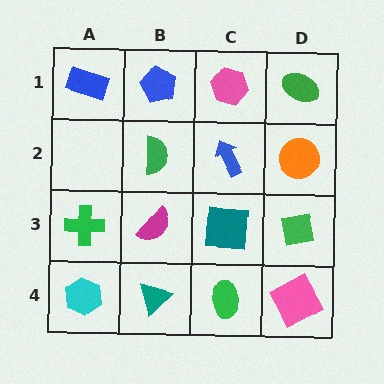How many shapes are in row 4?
4 shapes.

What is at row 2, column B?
A green semicircle.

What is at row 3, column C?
A teal square.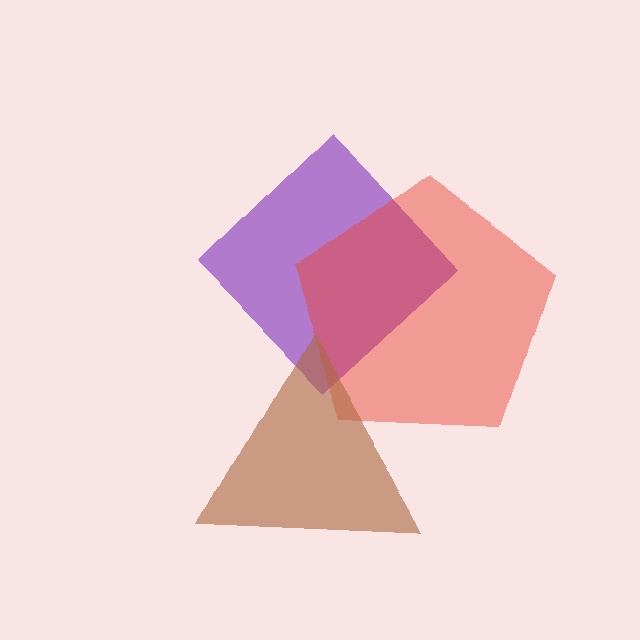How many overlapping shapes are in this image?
There are 3 overlapping shapes in the image.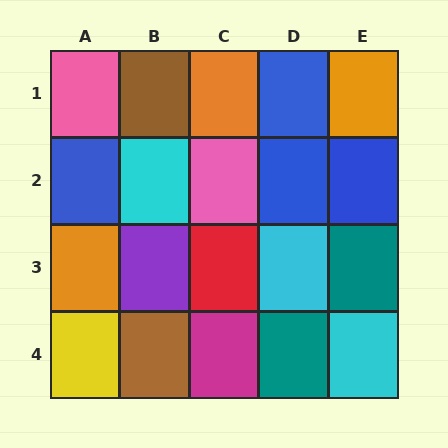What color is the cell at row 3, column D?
Cyan.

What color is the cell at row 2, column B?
Cyan.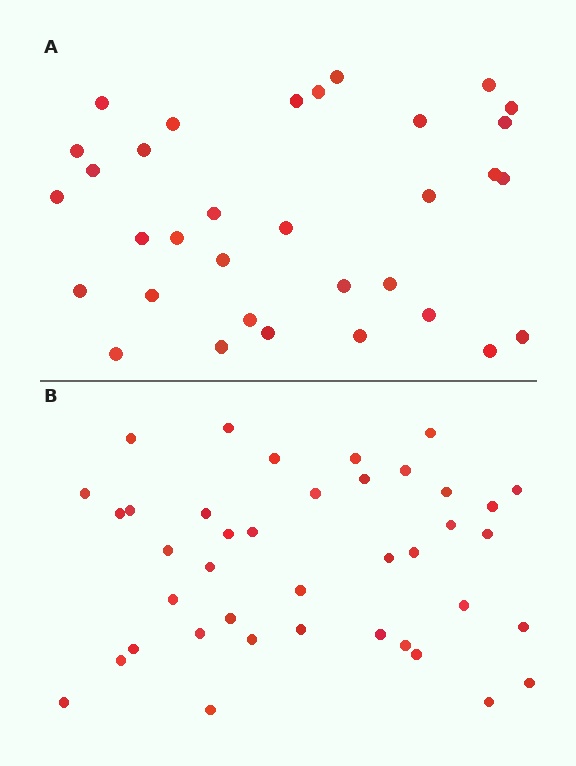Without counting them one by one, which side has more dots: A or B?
Region B (the bottom region) has more dots.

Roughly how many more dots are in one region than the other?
Region B has roughly 8 or so more dots than region A.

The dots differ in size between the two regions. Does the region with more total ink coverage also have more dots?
No. Region A has more total ink coverage because its dots are larger, but region B actually contains more individual dots. Total area can be misleading — the number of items is what matters here.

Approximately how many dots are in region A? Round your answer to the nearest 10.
About 30 dots. (The exact count is 33, which rounds to 30.)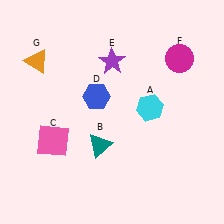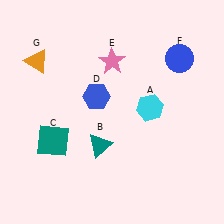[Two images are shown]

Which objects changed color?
C changed from pink to teal. E changed from purple to pink. F changed from magenta to blue.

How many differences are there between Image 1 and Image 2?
There are 3 differences between the two images.